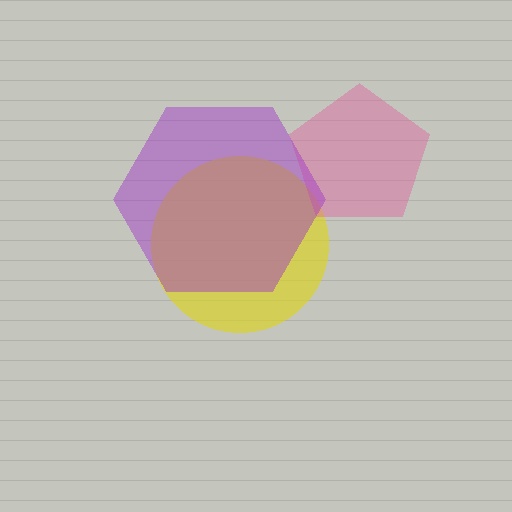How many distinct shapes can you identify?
There are 3 distinct shapes: a yellow circle, a pink pentagon, a purple hexagon.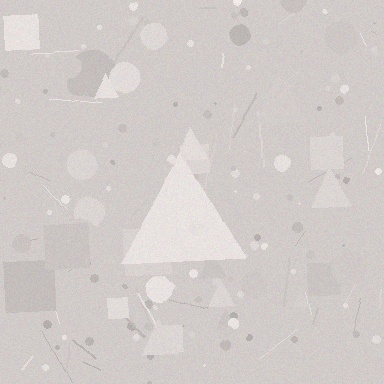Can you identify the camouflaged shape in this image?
The camouflaged shape is a triangle.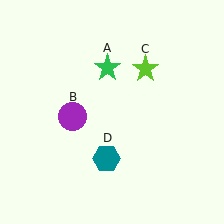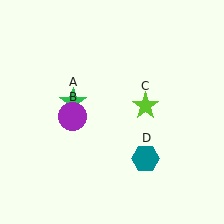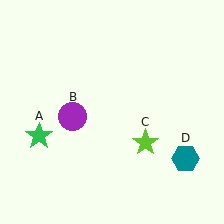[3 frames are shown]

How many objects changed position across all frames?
3 objects changed position: green star (object A), lime star (object C), teal hexagon (object D).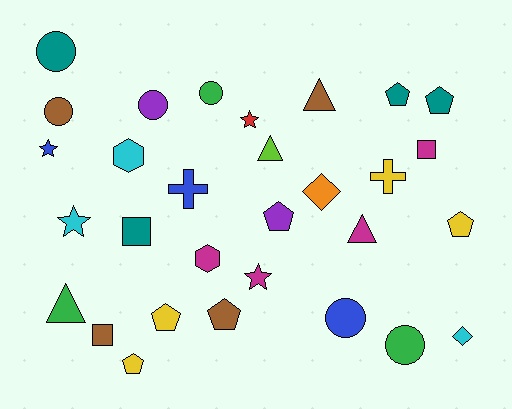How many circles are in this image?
There are 6 circles.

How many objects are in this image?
There are 30 objects.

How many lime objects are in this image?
There is 1 lime object.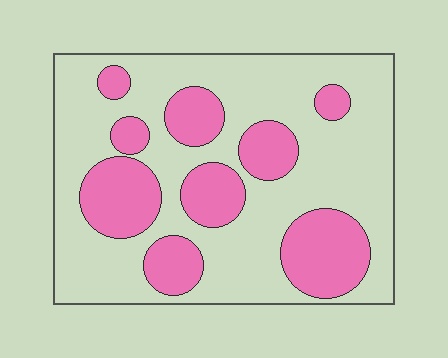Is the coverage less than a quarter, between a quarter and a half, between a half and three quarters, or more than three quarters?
Between a quarter and a half.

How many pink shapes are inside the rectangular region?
9.